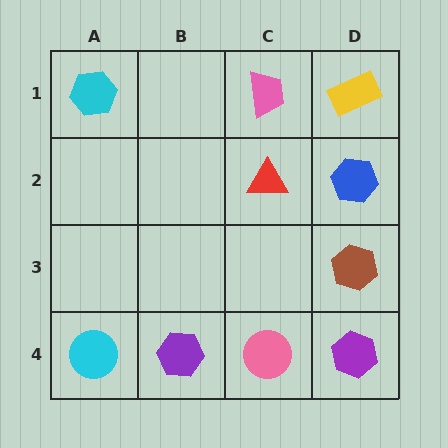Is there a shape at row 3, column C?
No, that cell is empty.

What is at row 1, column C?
A pink trapezoid.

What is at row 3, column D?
A brown hexagon.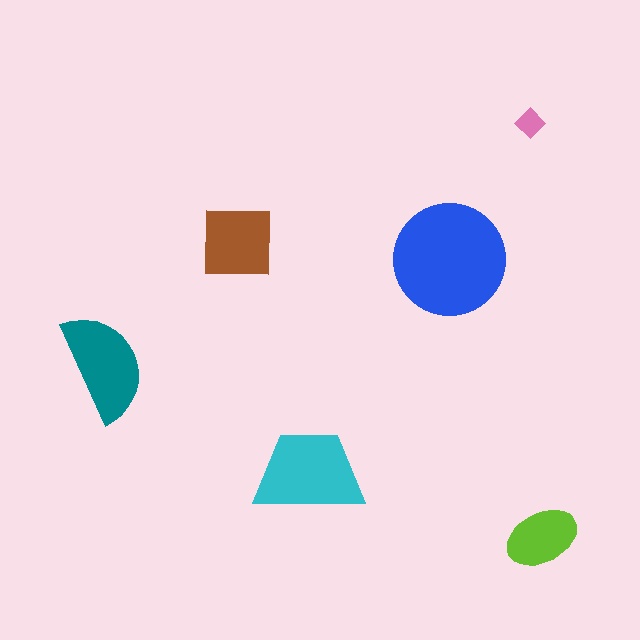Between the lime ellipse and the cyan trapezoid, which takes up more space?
The cyan trapezoid.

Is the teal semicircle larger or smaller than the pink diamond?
Larger.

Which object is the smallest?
The pink diamond.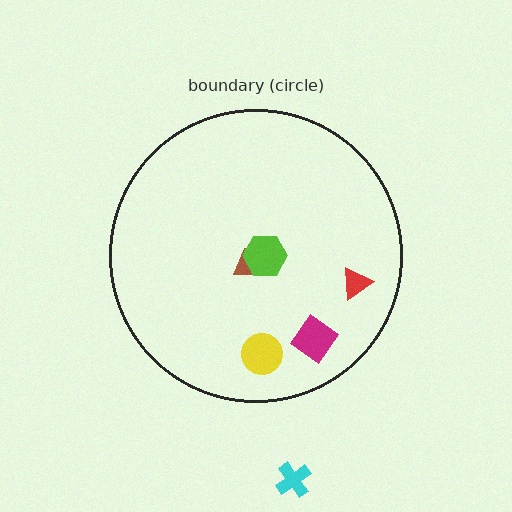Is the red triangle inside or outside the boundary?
Inside.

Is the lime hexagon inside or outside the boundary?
Inside.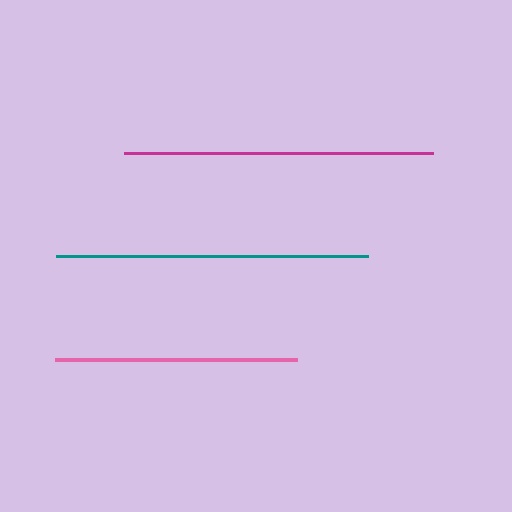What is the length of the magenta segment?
The magenta segment is approximately 309 pixels long.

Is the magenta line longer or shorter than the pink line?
The magenta line is longer than the pink line.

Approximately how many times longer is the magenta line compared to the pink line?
The magenta line is approximately 1.3 times the length of the pink line.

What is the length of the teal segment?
The teal segment is approximately 312 pixels long.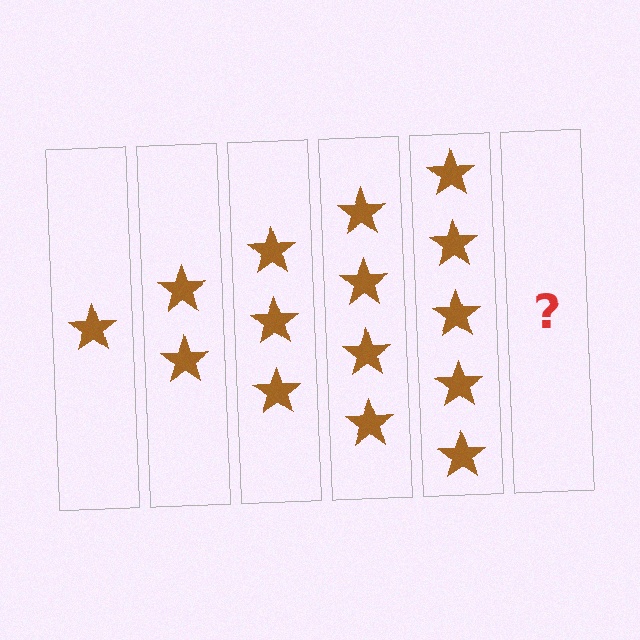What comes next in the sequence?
The next element should be 6 stars.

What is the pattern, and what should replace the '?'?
The pattern is that each step adds one more star. The '?' should be 6 stars.